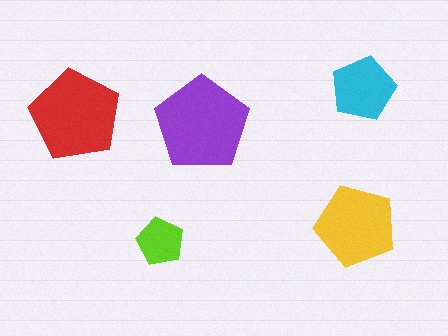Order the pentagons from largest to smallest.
the purple one, the red one, the yellow one, the cyan one, the lime one.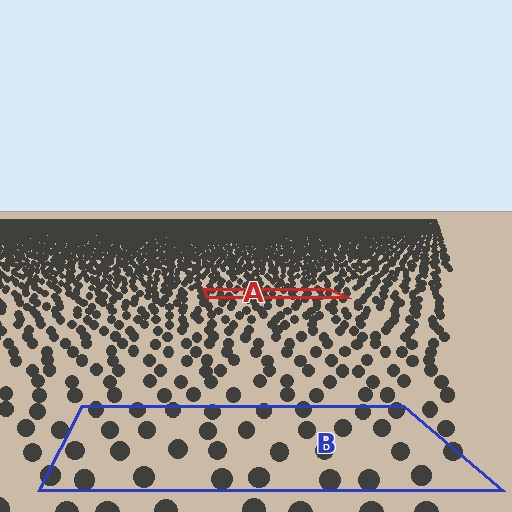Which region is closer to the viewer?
Region B is closer. The texture elements there are larger and more spread out.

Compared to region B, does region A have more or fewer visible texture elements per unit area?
Region A has more texture elements per unit area — they are packed more densely because it is farther away.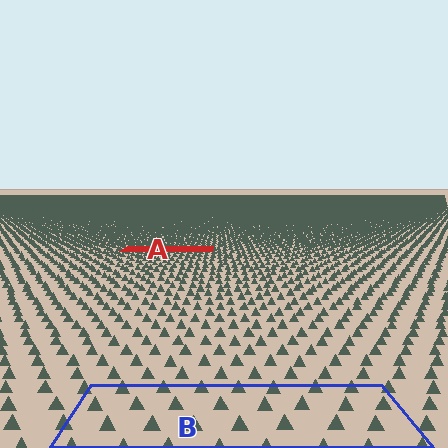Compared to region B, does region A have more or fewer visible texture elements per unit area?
Region A has more texture elements per unit area — they are packed more densely because it is farther away.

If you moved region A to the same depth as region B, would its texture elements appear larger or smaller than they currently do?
They would appear larger. At a closer depth, the same texture elements are projected at a bigger on-screen size.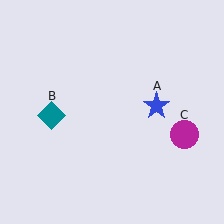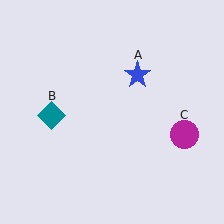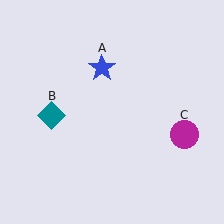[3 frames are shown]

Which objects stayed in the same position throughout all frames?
Teal diamond (object B) and magenta circle (object C) remained stationary.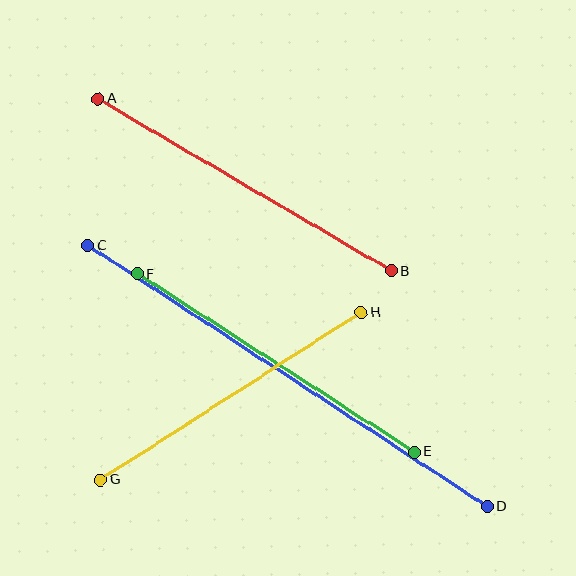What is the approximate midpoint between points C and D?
The midpoint is at approximately (288, 376) pixels.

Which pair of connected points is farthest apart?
Points C and D are farthest apart.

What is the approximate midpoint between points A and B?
The midpoint is at approximately (245, 185) pixels.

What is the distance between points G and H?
The distance is approximately 310 pixels.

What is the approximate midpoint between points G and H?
The midpoint is at approximately (231, 396) pixels.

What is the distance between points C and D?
The distance is approximately 477 pixels.